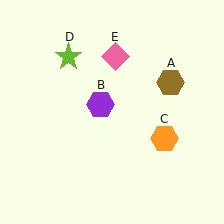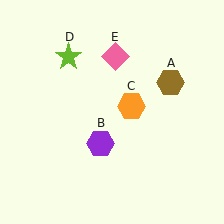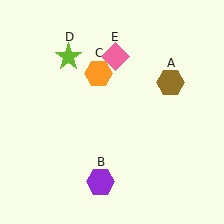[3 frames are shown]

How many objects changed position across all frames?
2 objects changed position: purple hexagon (object B), orange hexagon (object C).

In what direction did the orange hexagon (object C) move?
The orange hexagon (object C) moved up and to the left.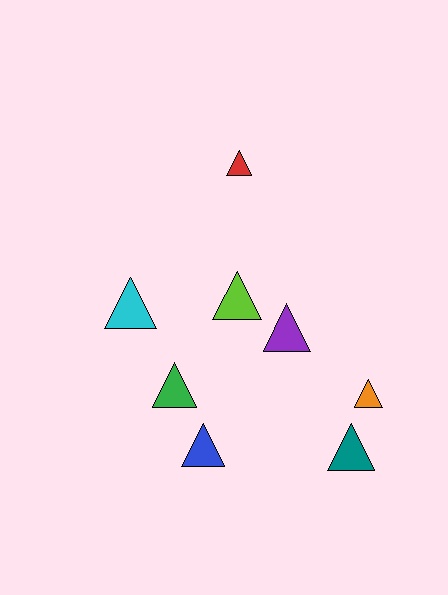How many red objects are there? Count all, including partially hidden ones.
There is 1 red object.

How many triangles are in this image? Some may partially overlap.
There are 8 triangles.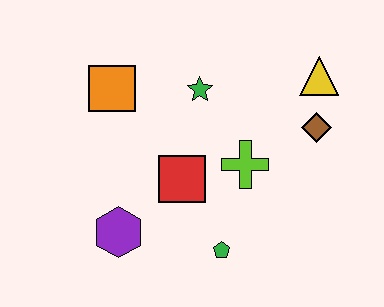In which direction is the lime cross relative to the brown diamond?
The lime cross is to the left of the brown diamond.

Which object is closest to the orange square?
The green star is closest to the orange square.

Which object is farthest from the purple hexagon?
The yellow triangle is farthest from the purple hexagon.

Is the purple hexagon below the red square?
Yes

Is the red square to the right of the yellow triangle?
No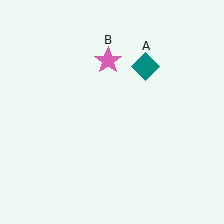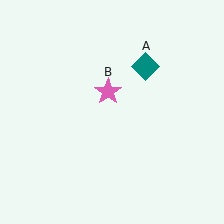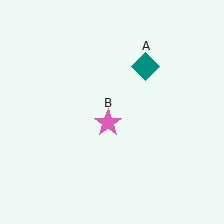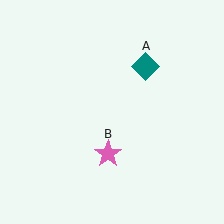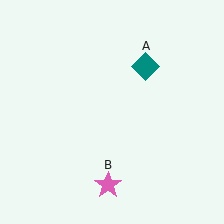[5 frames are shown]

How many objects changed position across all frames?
1 object changed position: pink star (object B).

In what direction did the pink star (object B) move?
The pink star (object B) moved down.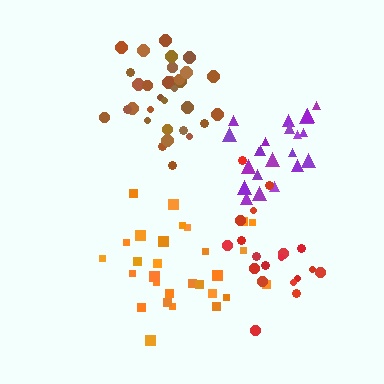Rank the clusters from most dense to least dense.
purple, brown, orange, red.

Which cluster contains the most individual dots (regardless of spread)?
Brown (32).